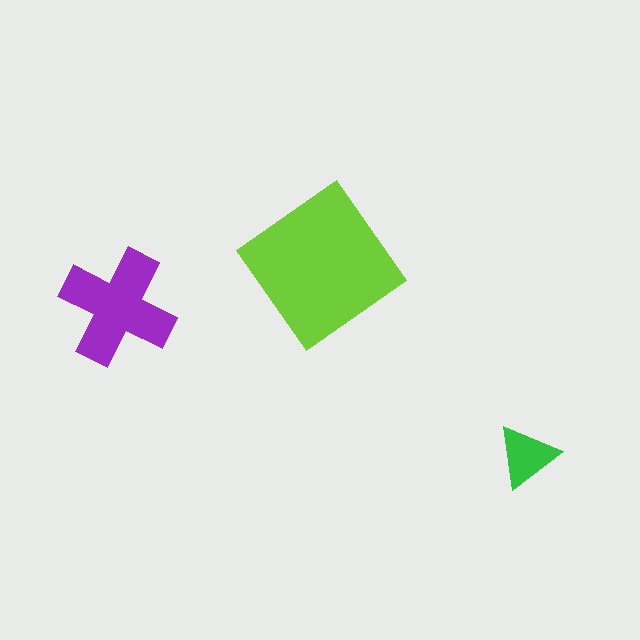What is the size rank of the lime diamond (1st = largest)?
1st.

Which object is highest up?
The lime diamond is topmost.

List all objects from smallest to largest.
The green triangle, the purple cross, the lime diamond.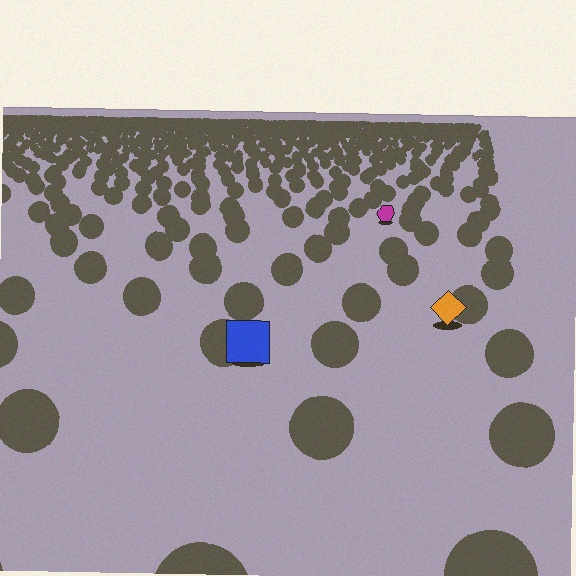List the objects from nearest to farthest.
From nearest to farthest: the blue square, the orange diamond, the magenta hexagon.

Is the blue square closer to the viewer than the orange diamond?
Yes. The blue square is closer — you can tell from the texture gradient: the ground texture is coarser near it.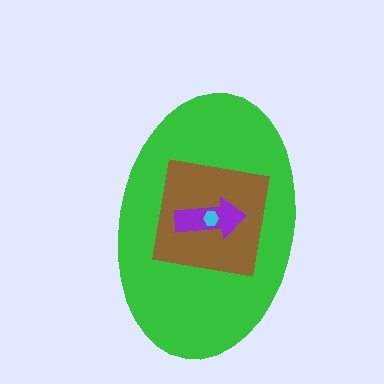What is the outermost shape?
The green ellipse.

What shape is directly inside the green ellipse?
The brown square.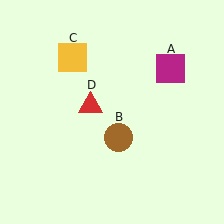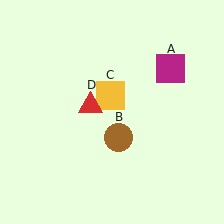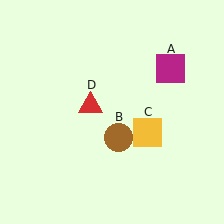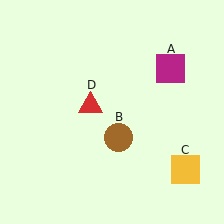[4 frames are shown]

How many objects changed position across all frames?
1 object changed position: yellow square (object C).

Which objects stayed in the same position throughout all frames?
Magenta square (object A) and brown circle (object B) and red triangle (object D) remained stationary.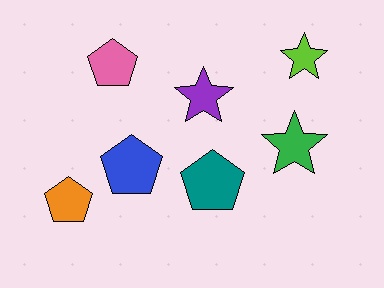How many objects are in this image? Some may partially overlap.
There are 7 objects.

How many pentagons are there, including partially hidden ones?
There are 4 pentagons.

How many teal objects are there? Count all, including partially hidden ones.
There is 1 teal object.